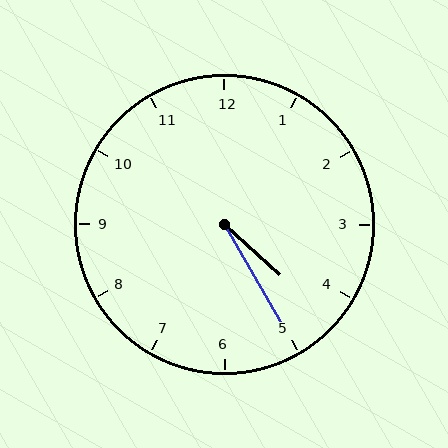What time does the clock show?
4:25.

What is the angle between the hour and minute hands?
Approximately 18 degrees.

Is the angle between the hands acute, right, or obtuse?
It is acute.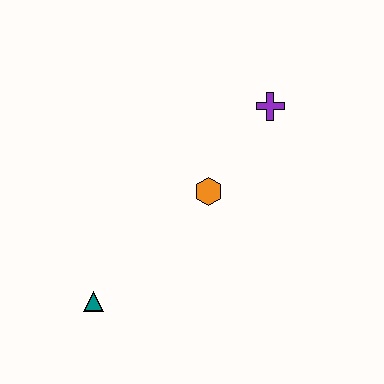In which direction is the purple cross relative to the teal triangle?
The purple cross is above the teal triangle.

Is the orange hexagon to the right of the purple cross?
No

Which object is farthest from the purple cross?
The teal triangle is farthest from the purple cross.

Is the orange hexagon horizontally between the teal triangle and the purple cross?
Yes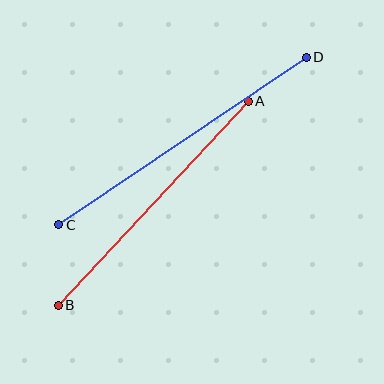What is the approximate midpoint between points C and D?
The midpoint is at approximately (183, 141) pixels.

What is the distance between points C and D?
The distance is approximately 299 pixels.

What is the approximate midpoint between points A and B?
The midpoint is at approximately (153, 203) pixels.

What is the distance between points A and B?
The distance is approximately 279 pixels.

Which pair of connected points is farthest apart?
Points C and D are farthest apart.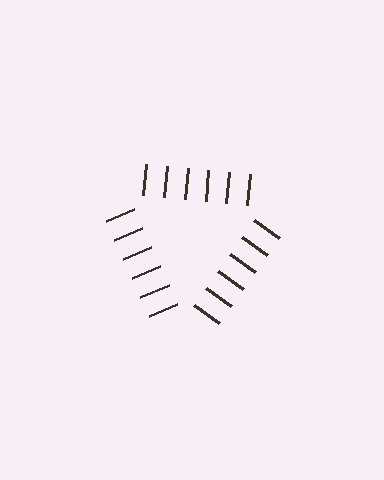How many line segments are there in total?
18 — 6 along each of the 3 edges.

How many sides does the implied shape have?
3 sides — the line-ends trace a triangle.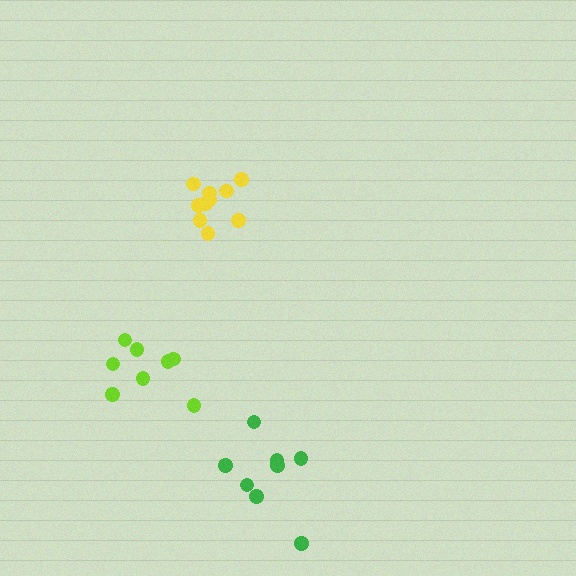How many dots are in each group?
Group 1: 8 dots, Group 2: 8 dots, Group 3: 10 dots (26 total).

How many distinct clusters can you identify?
There are 3 distinct clusters.